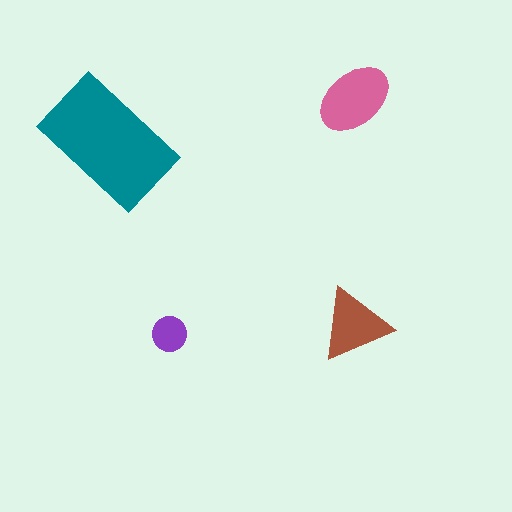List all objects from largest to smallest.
The teal rectangle, the pink ellipse, the brown triangle, the purple circle.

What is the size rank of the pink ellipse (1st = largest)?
2nd.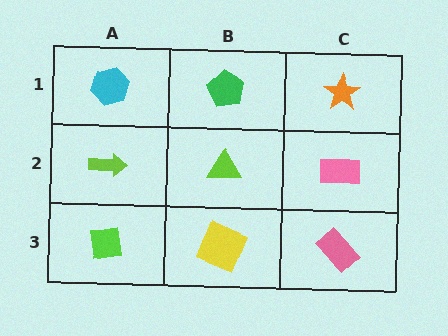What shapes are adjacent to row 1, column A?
A lime arrow (row 2, column A), a green pentagon (row 1, column B).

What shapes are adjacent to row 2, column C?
An orange star (row 1, column C), a pink rectangle (row 3, column C), a lime triangle (row 2, column B).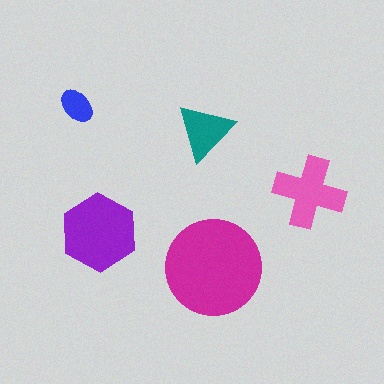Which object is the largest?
The magenta circle.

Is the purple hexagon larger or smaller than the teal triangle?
Larger.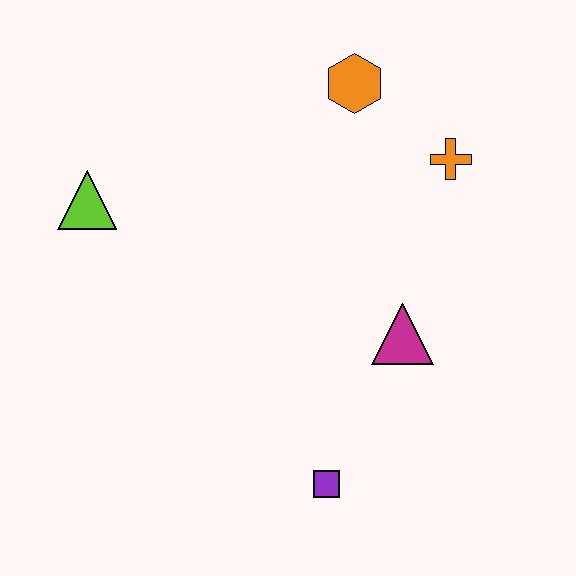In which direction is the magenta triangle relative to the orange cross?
The magenta triangle is below the orange cross.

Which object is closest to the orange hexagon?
The orange cross is closest to the orange hexagon.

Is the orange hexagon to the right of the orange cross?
No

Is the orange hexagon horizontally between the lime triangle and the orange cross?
Yes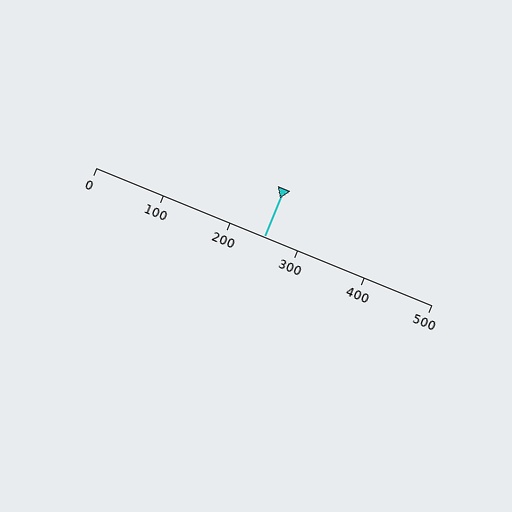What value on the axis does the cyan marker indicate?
The marker indicates approximately 250.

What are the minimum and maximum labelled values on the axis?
The axis runs from 0 to 500.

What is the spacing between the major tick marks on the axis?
The major ticks are spaced 100 apart.